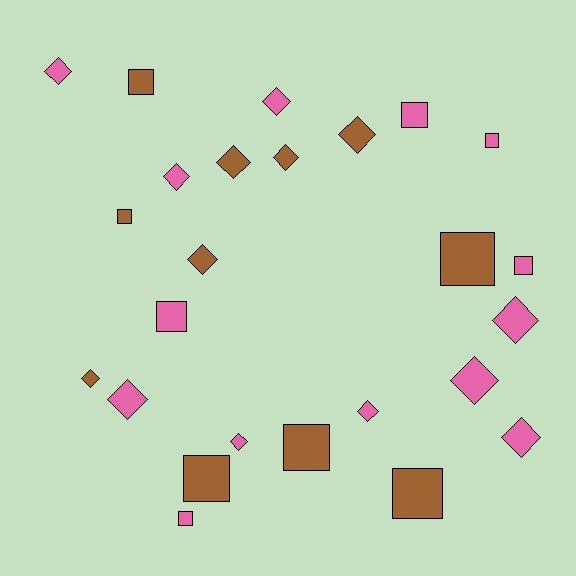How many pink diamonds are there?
There are 9 pink diamonds.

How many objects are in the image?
There are 25 objects.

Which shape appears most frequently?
Diamond, with 14 objects.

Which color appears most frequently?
Pink, with 14 objects.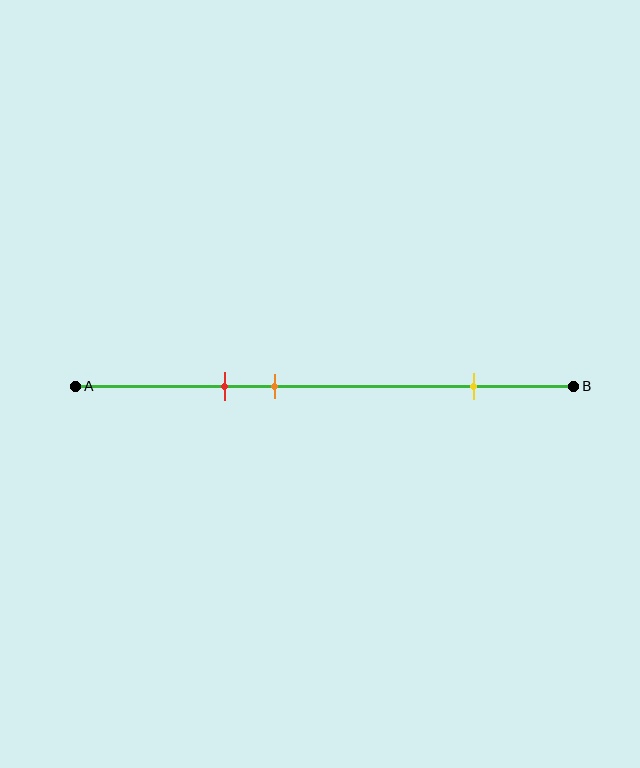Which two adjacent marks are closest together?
The red and orange marks are the closest adjacent pair.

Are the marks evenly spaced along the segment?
No, the marks are not evenly spaced.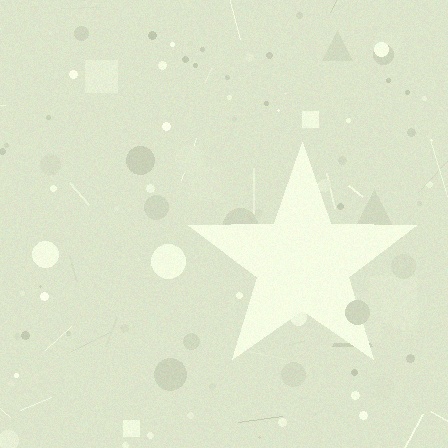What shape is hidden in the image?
A star is hidden in the image.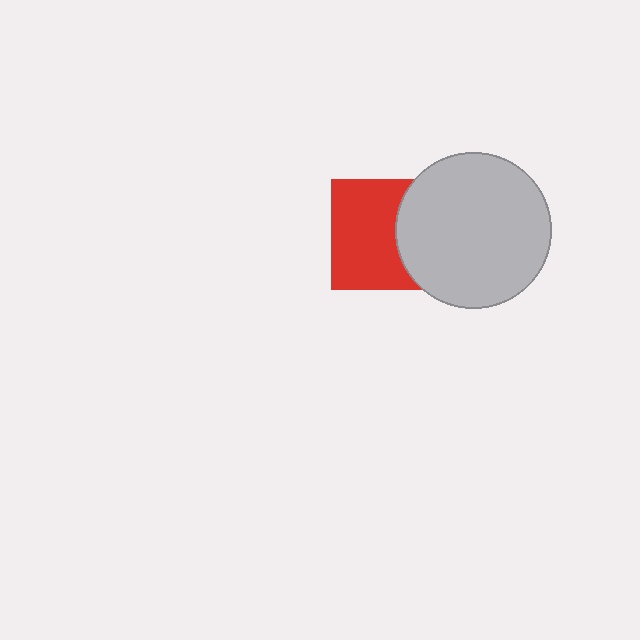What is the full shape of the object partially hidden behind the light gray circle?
The partially hidden object is a red square.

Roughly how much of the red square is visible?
About half of it is visible (roughly 64%).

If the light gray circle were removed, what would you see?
You would see the complete red square.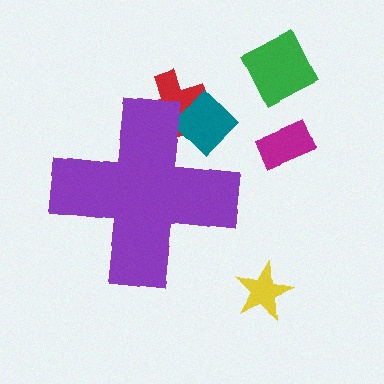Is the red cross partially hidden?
Yes, the red cross is partially hidden behind the purple cross.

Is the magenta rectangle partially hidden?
No, the magenta rectangle is fully visible.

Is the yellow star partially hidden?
No, the yellow star is fully visible.